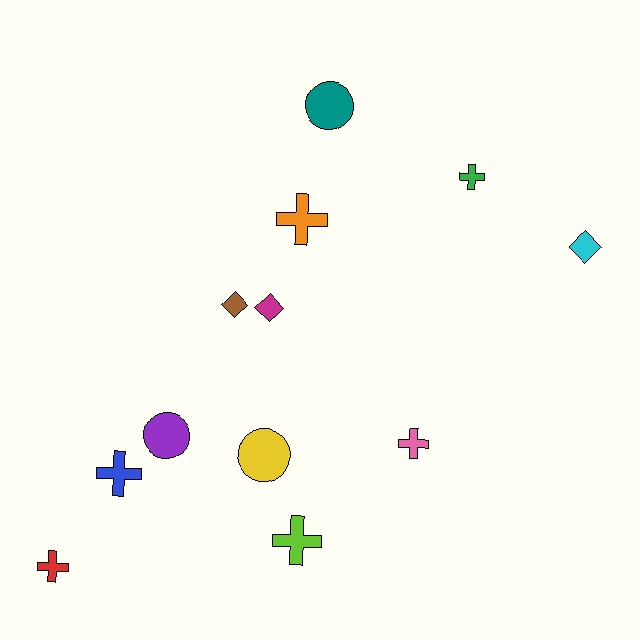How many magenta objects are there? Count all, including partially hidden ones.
There is 1 magenta object.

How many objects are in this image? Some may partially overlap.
There are 12 objects.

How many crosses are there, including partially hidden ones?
There are 6 crosses.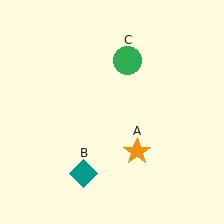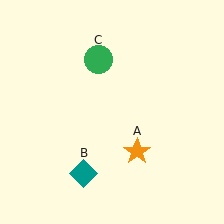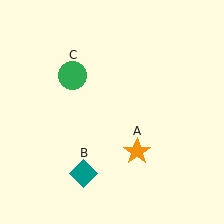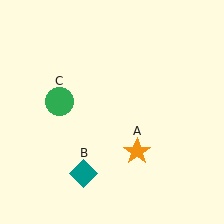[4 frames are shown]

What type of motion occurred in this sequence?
The green circle (object C) rotated counterclockwise around the center of the scene.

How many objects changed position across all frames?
1 object changed position: green circle (object C).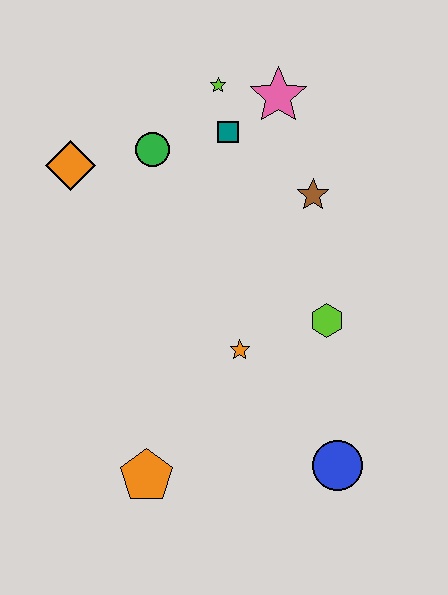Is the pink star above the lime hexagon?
Yes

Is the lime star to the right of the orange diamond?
Yes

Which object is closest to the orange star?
The lime hexagon is closest to the orange star.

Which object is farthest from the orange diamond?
The blue circle is farthest from the orange diamond.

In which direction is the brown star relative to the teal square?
The brown star is to the right of the teal square.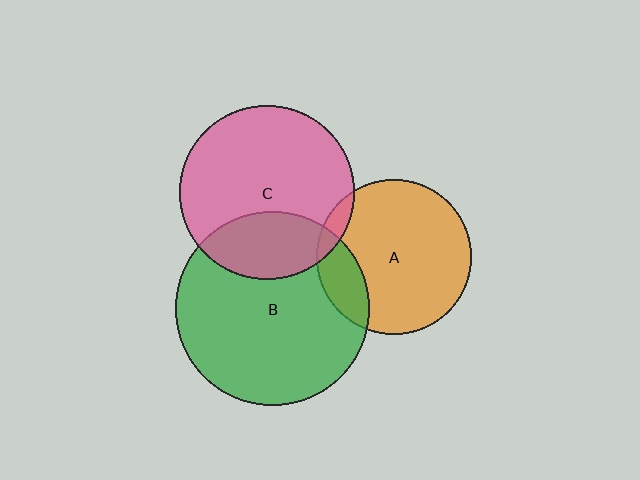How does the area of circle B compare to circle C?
Approximately 1.2 times.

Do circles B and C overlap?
Yes.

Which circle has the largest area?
Circle B (green).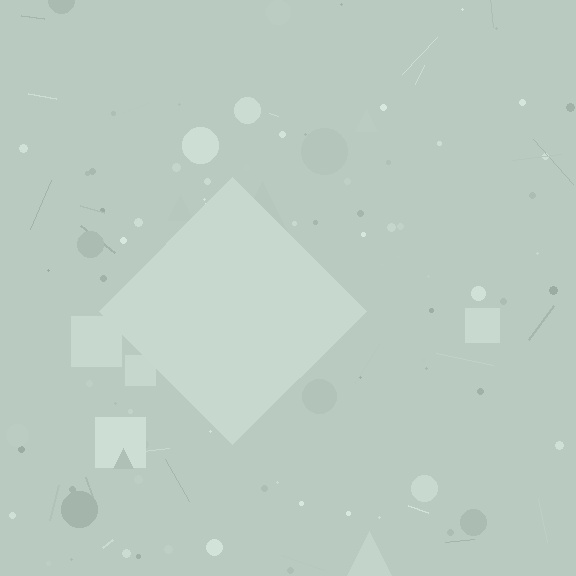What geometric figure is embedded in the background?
A diamond is embedded in the background.